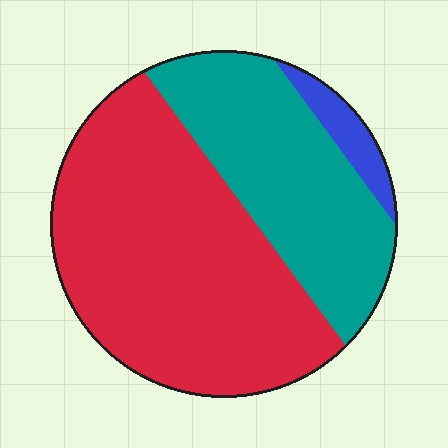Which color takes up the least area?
Blue, at roughly 5%.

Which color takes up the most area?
Red, at roughly 60%.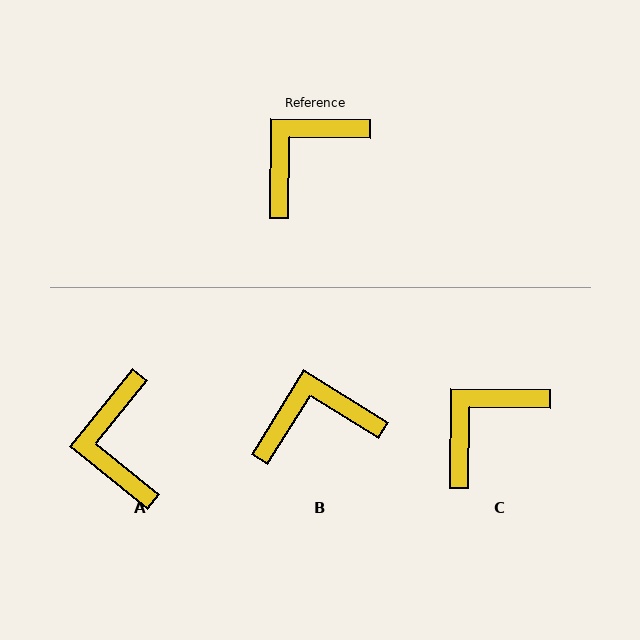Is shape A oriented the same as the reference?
No, it is off by about 52 degrees.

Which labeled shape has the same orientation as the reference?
C.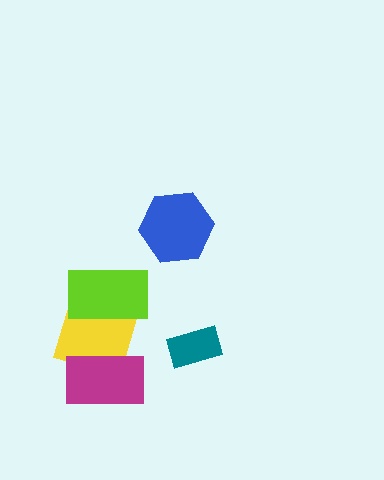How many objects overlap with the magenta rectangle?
1 object overlaps with the magenta rectangle.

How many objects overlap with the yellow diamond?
2 objects overlap with the yellow diamond.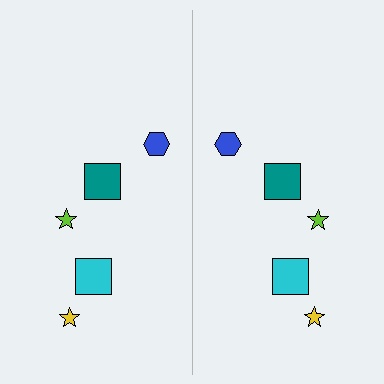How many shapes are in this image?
There are 10 shapes in this image.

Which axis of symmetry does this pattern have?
The pattern has a vertical axis of symmetry running through the center of the image.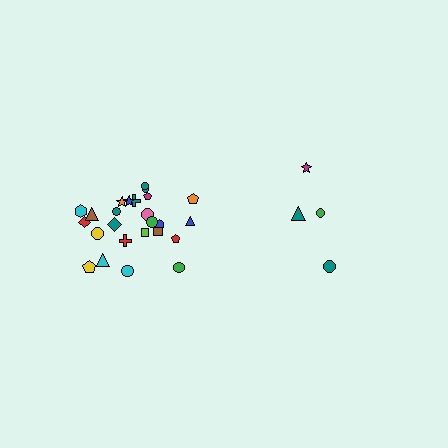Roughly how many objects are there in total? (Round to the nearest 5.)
Roughly 30 objects in total.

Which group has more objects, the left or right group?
The left group.